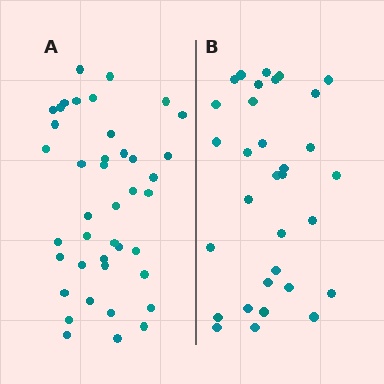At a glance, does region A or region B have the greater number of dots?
Region A (the left region) has more dots.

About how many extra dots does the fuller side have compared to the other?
Region A has roughly 8 or so more dots than region B.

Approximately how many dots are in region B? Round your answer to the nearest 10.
About 30 dots. (The exact count is 32, which rounds to 30.)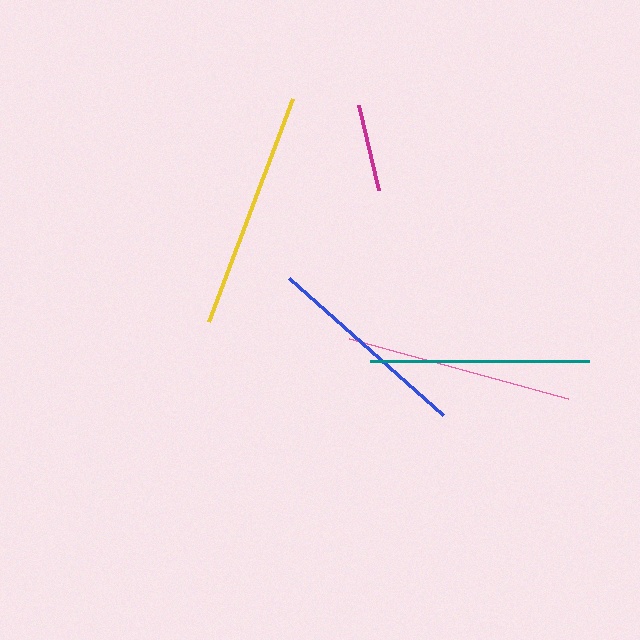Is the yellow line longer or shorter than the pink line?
The yellow line is longer than the pink line.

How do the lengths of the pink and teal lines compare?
The pink and teal lines are approximately the same length.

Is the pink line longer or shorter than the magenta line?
The pink line is longer than the magenta line.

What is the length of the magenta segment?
The magenta segment is approximately 87 pixels long.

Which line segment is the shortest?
The magenta line is the shortest at approximately 87 pixels.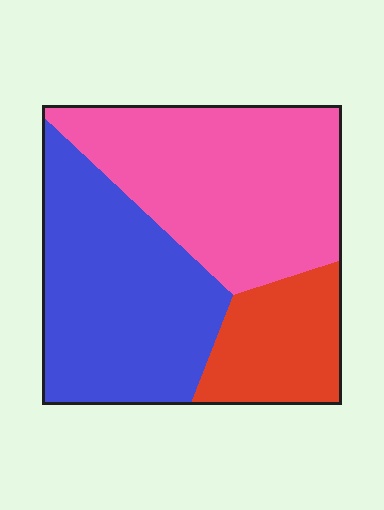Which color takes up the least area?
Red, at roughly 20%.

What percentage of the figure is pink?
Pink takes up between a third and a half of the figure.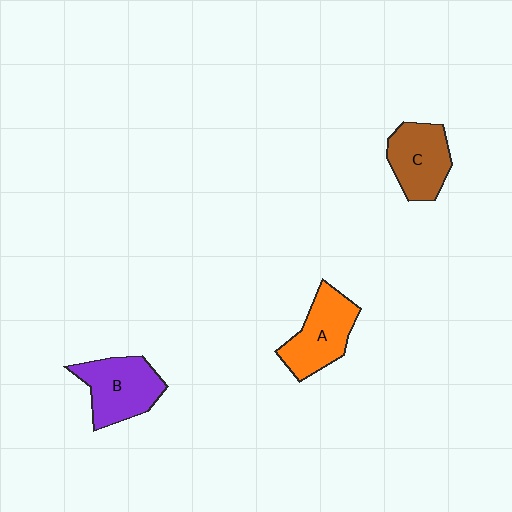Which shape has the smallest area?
Shape C (brown).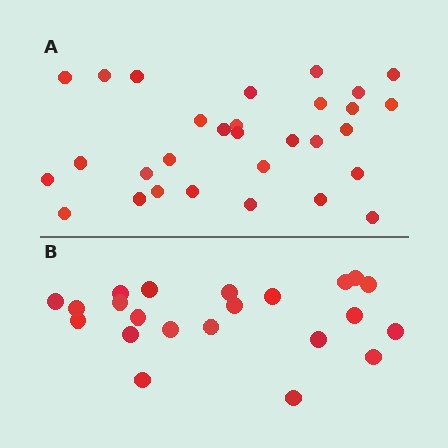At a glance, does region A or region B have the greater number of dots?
Region A (the top region) has more dots.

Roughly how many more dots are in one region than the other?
Region A has roughly 8 or so more dots than region B.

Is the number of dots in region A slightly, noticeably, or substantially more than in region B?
Region A has noticeably more, but not dramatically so. The ratio is roughly 1.4 to 1.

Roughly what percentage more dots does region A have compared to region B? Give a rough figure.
About 35% more.